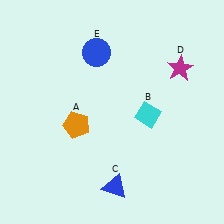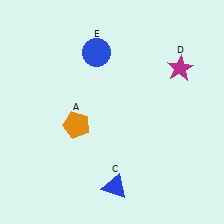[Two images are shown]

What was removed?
The cyan diamond (B) was removed in Image 2.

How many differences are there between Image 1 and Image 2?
There is 1 difference between the two images.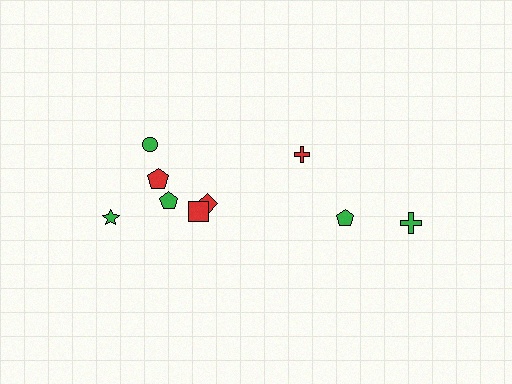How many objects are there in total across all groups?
There are 9 objects.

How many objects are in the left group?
There are 6 objects.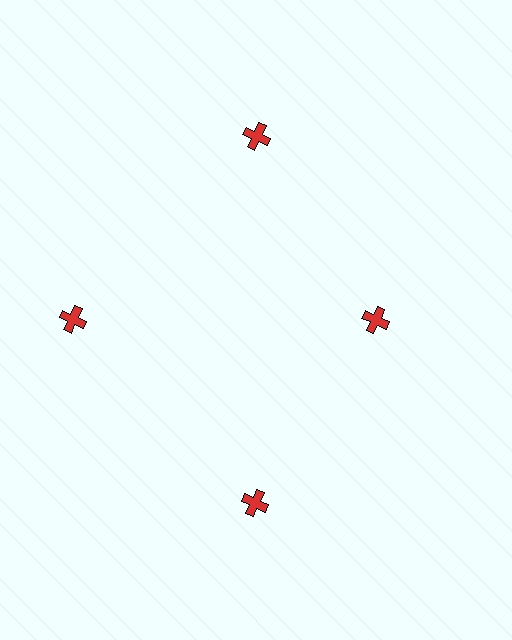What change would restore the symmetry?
The symmetry would be restored by moving it outward, back onto the ring so that all 4 crosses sit at equal angles and equal distance from the center.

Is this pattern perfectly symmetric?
No. The 4 red crosses are arranged in a ring, but one element near the 3 o'clock position is pulled inward toward the center, breaking the 4-fold rotational symmetry.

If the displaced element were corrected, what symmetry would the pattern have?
It would have 4-fold rotational symmetry — the pattern would map onto itself every 90 degrees.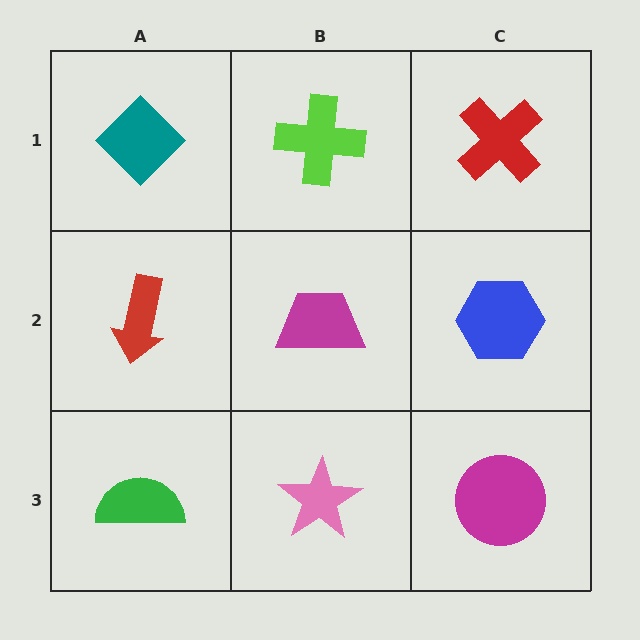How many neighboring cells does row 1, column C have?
2.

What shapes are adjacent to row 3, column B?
A magenta trapezoid (row 2, column B), a green semicircle (row 3, column A), a magenta circle (row 3, column C).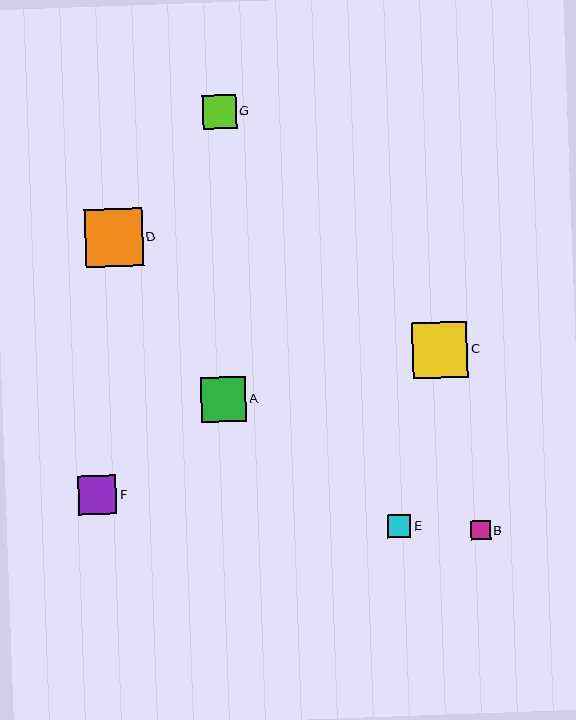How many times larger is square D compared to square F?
Square D is approximately 1.5 times the size of square F.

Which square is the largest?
Square D is the largest with a size of approximately 58 pixels.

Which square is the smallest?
Square B is the smallest with a size of approximately 19 pixels.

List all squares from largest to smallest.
From largest to smallest: D, C, A, F, G, E, B.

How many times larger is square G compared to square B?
Square G is approximately 1.8 times the size of square B.